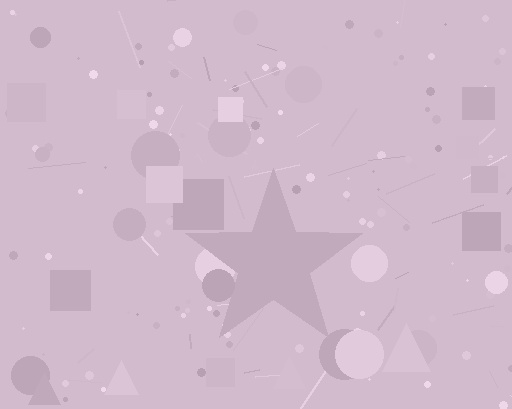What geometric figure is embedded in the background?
A star is embedded in the background.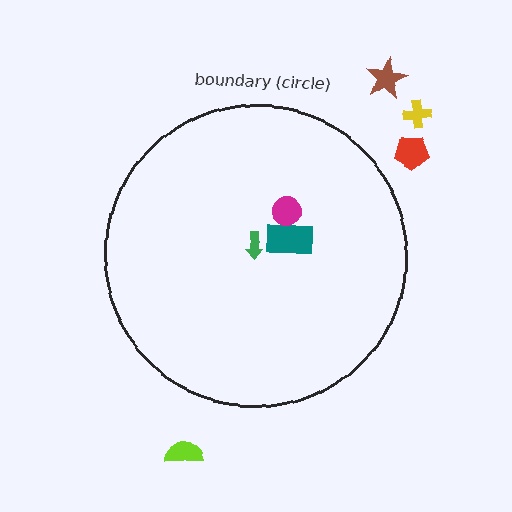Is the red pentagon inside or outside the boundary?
Outside.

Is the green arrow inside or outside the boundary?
Inside.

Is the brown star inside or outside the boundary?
Outside.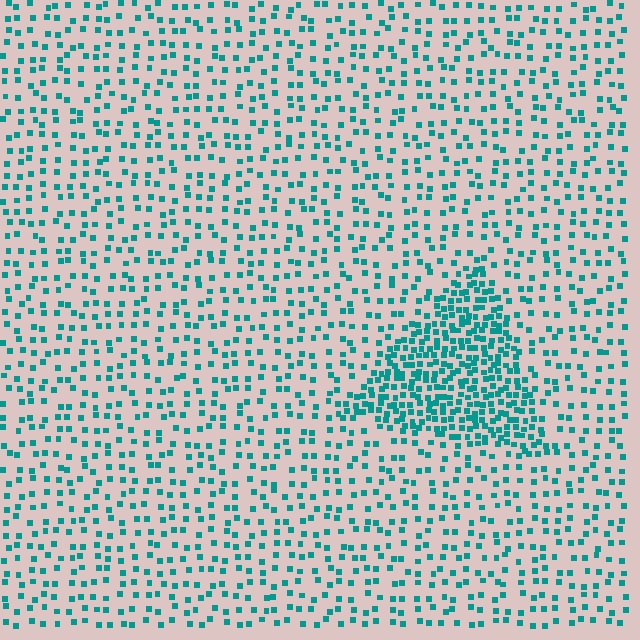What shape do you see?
I see a triangle.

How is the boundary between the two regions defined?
The boundary is defined by a change in element density (approximately 2.6x ratio). All elements are the same color, size, and shape.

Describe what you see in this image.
The image contains small teal elements arranged at two different densities. A triangle-shaped region is visible where the elements are more densely packed than the surrounding area.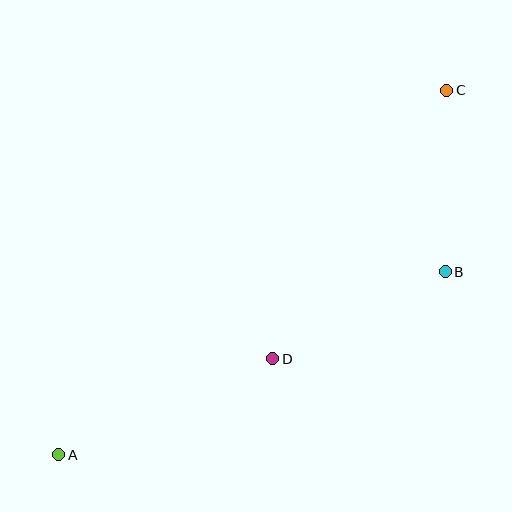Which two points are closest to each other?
Points B and C are closest to each other.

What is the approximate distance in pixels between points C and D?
The distance between C and D is approximately 320 pixels.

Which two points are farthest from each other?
Points A and C are farthest from each other.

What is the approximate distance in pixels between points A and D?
The distance between A and D is approximately 235 pixels.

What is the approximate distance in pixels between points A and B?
The distance between A and B is approximately 428 pixels.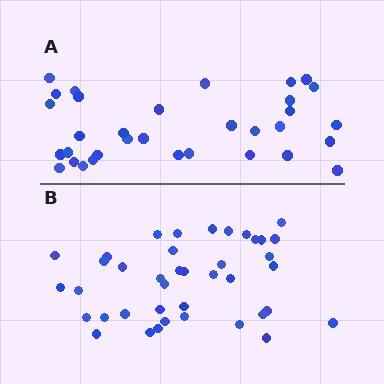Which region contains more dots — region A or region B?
Region B (the bottom region) has more dots.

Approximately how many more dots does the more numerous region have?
Region B has roughly 8 or so more dots than region A.